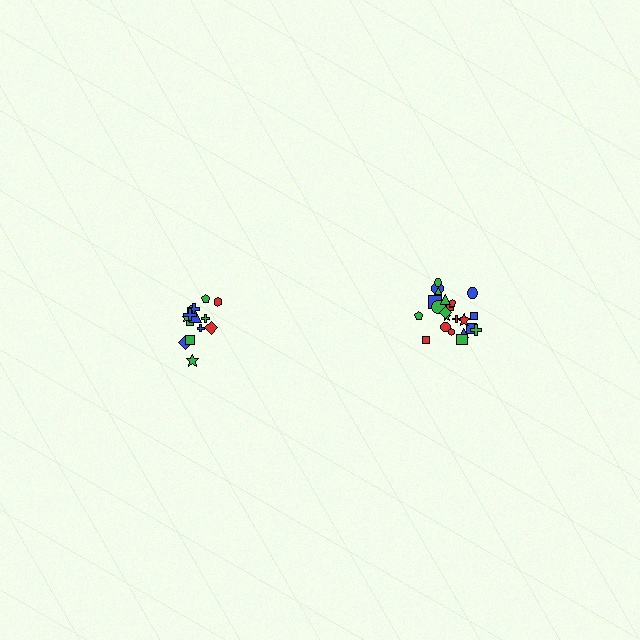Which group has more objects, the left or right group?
The right group.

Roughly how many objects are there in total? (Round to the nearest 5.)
Roughly 35 objects in total.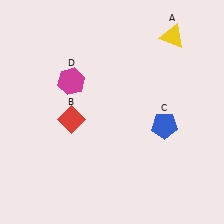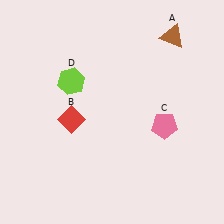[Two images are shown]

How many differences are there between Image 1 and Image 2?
There are 3 differences between the two images.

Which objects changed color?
A changed from yellow to brown. C changed from blue to pink. D changed from magenta to lime.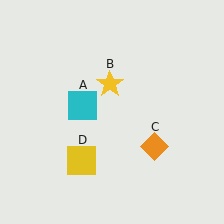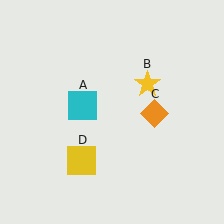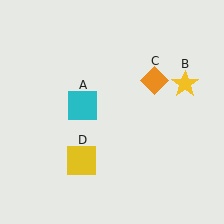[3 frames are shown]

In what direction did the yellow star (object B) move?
The yellow star (object B) moved right.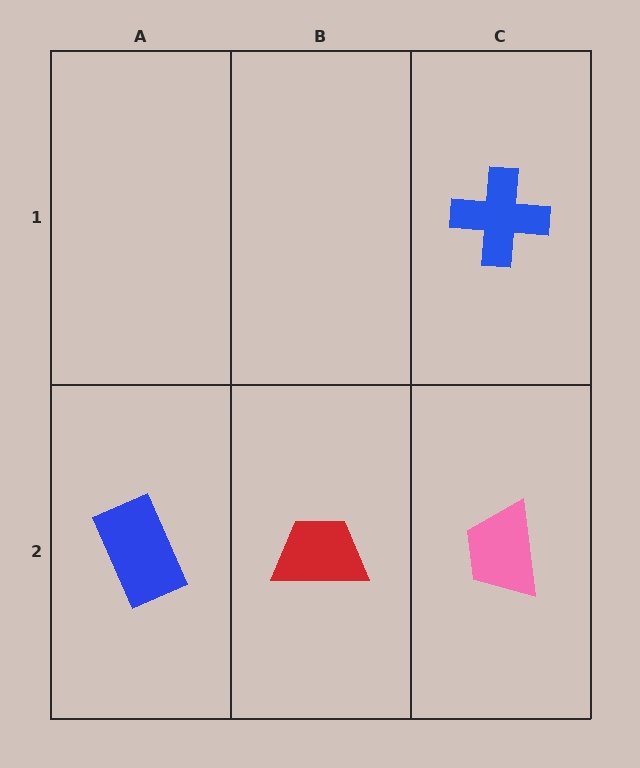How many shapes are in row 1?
1 shape.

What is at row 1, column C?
A blue cross.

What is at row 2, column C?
A pink trapezoid.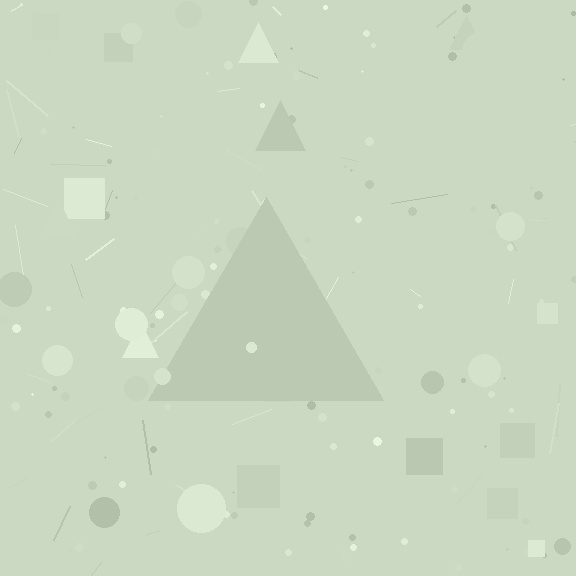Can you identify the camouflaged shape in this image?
The camouflaged shape is a triangle.